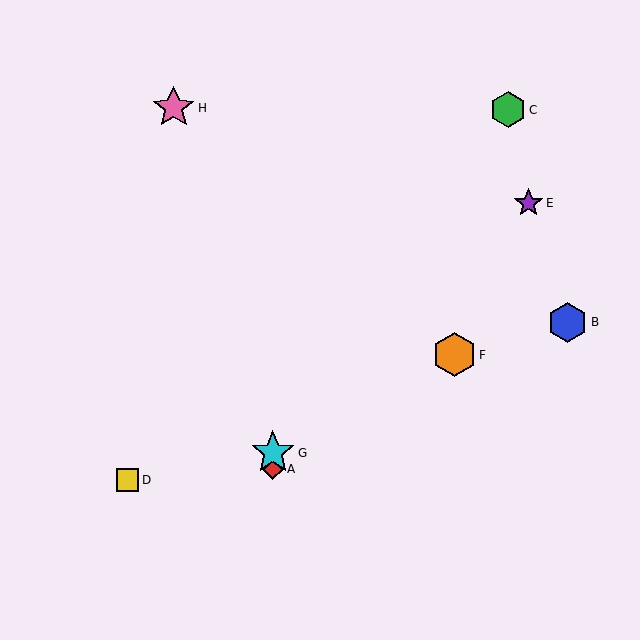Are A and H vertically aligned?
No, A is at x≈273 and H is at x≈174.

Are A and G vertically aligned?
Yes, both are at x≈273.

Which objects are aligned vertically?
Objects A, G are aligned vertically.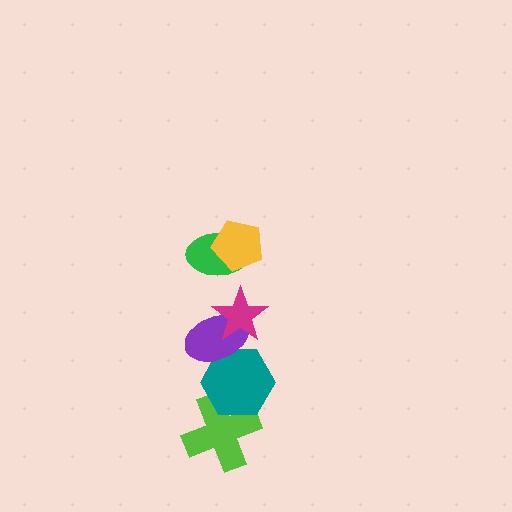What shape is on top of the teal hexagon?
The purple ellipse is on top of the teal hexagon.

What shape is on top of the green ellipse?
The yellow pentagon is on top of the green ellipse.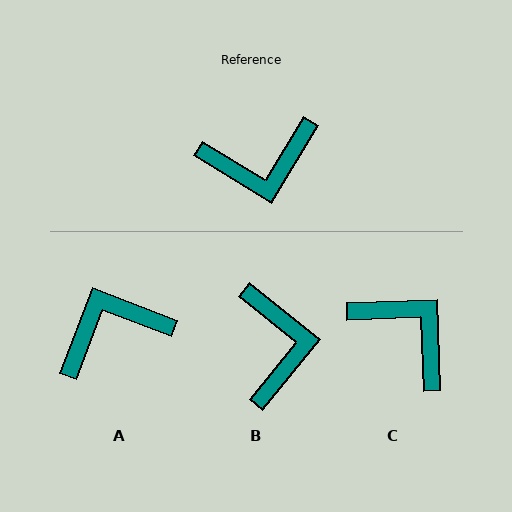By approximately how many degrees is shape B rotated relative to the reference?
Approximately 82 degrees counter-clockwise.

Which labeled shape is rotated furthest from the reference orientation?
A, about 169 degrees away.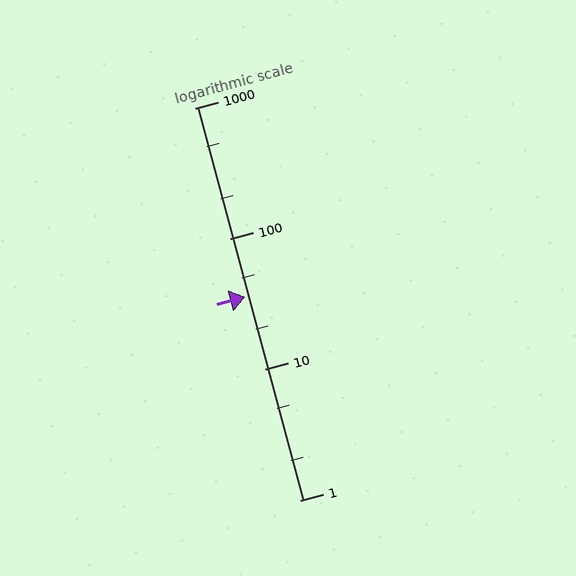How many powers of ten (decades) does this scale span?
The scale spans 3 decades, from 1 to 1000.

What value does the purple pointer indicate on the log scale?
The pointer indicates approximately 36.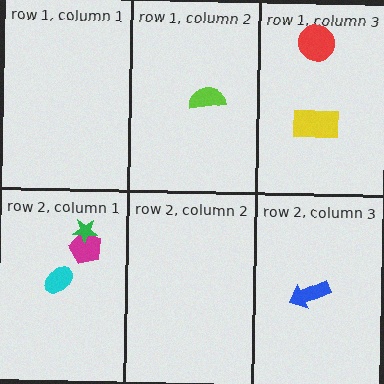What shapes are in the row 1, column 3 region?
The yellow rectangle, the red circle.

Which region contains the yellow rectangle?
The row 1, column 3 region.